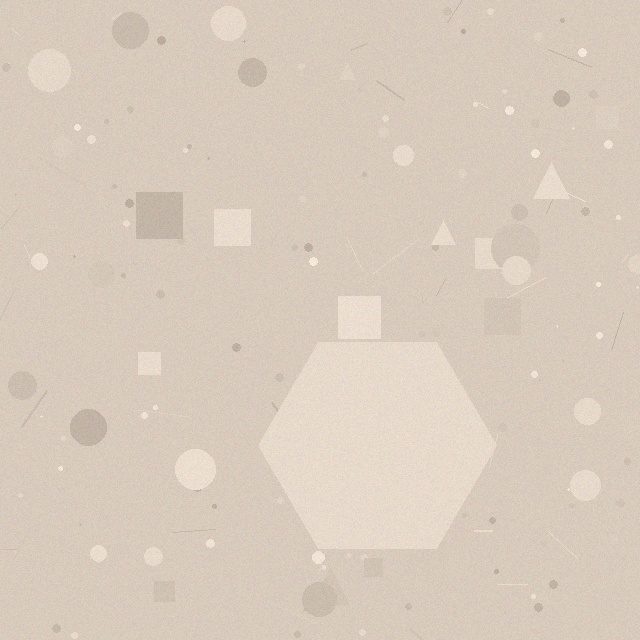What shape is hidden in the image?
A hexagon is hidden in the image.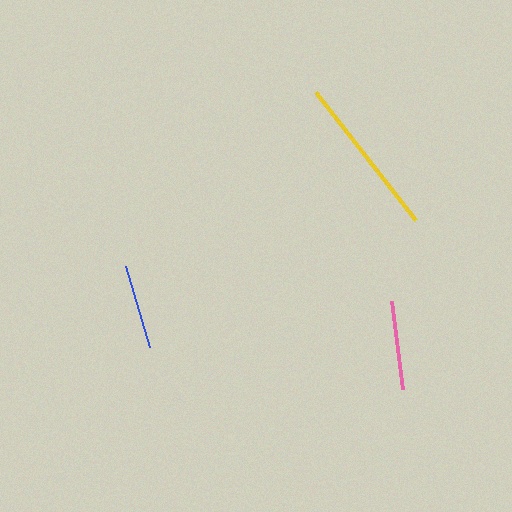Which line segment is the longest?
The yellow line is the longest at approximately 162 pixels.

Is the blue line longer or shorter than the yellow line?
The yellow line is longer than the blue line.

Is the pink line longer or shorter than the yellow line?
The yellow line is longer than the pink line.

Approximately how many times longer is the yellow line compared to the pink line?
The yellow line is approximately 1.8 times the length of the pink line.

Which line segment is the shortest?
The blue line is the shortest at approximately 85 pixels.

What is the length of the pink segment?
The pink segment is approximately 88 pixels long.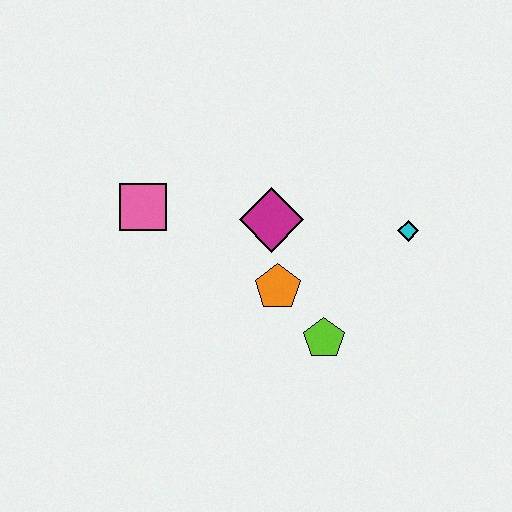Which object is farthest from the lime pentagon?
The pink square is farthest from the lime pentagon.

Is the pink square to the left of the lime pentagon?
Yes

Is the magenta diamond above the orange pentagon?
Yes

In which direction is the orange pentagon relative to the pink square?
The orange pentagon is to the right of the pink square.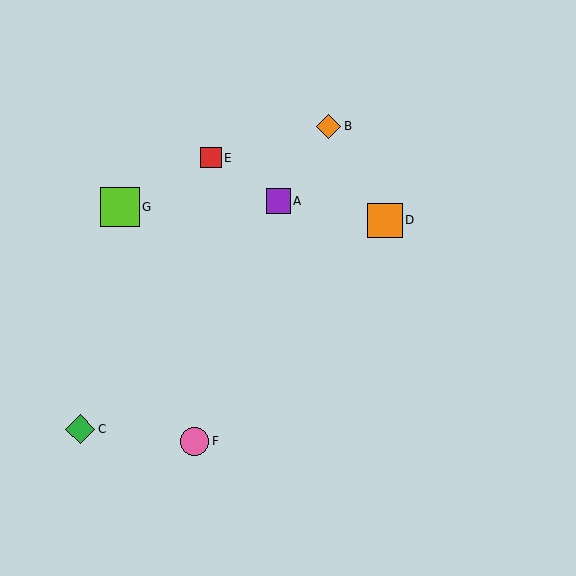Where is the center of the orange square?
The center of the orange square is at (385, 220).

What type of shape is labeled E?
Shape E is a red square.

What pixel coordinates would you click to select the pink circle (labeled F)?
Click at (195, 441) to select the pink circle F.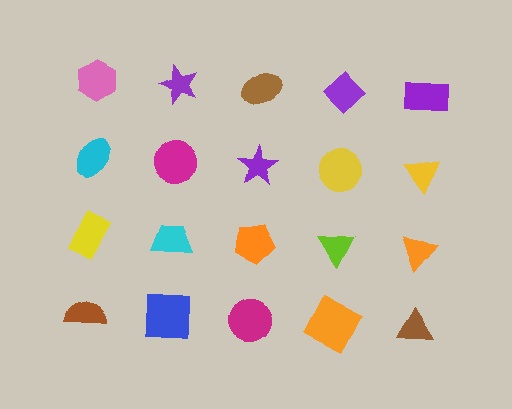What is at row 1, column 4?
A purple diamond.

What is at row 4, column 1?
A brown semicircle.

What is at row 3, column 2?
A cyan trapezoid.